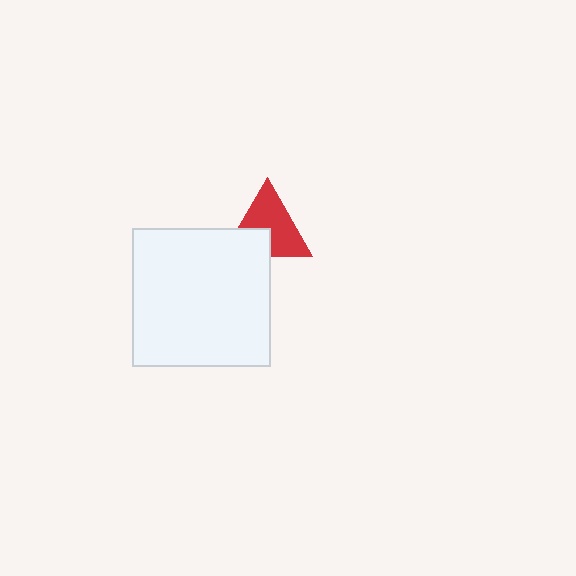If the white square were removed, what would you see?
You would see the complete red triangle.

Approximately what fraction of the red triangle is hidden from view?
Roughly 34% of the red triangle is hidden behind the white square.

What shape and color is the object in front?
The object in front is a white square.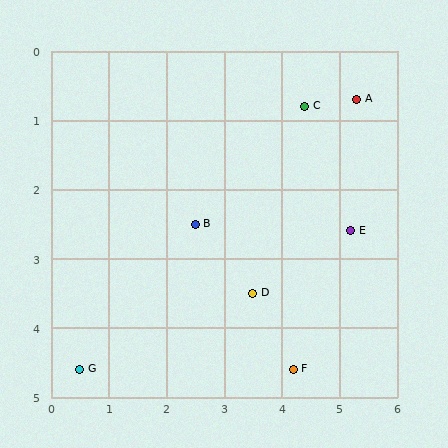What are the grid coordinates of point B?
Point B is at approximately (2.5, 2.5).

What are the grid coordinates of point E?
Point E is at approximately (5.2, 2.6).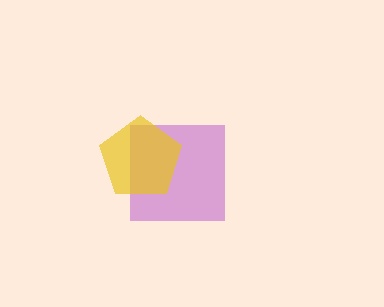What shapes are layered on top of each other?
The layered shapes are: a purple square, a yellow pentagon.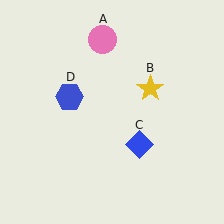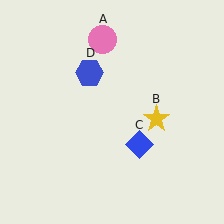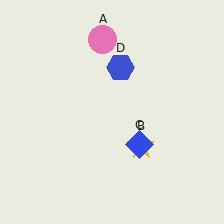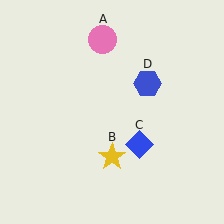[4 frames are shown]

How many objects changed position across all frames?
2 objects changed position: yellow star (object B), blue hexagon (object D).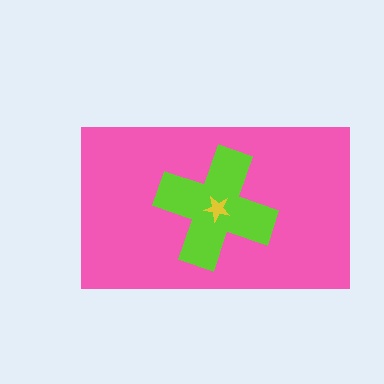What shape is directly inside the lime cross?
The yellow star.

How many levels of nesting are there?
3.